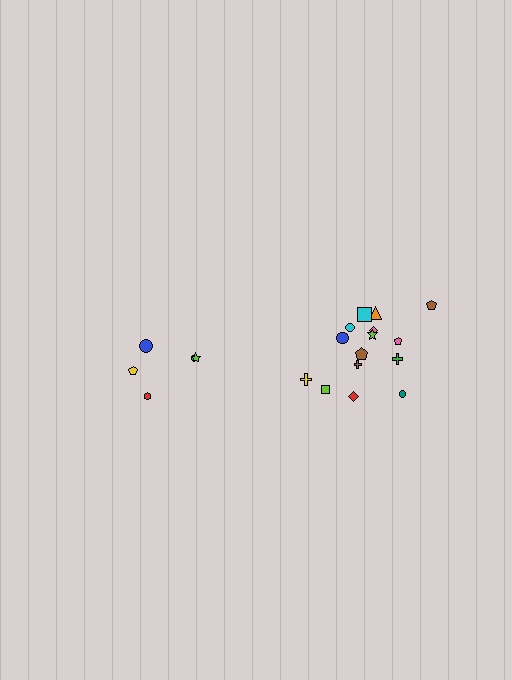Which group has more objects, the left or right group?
The right group.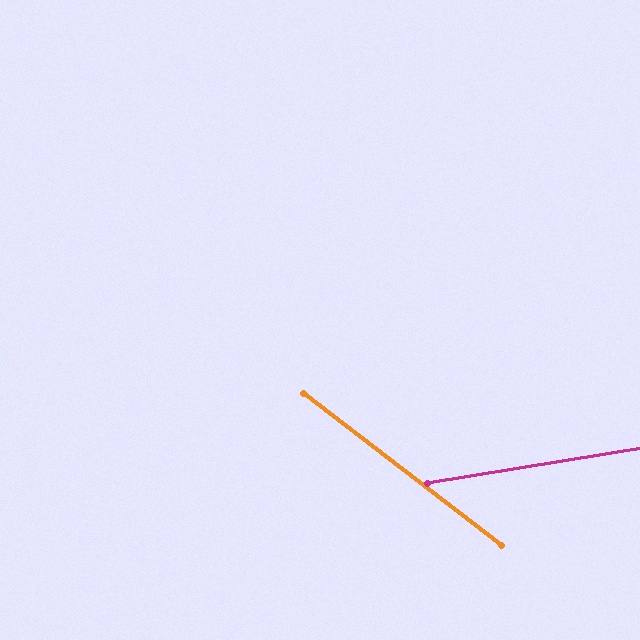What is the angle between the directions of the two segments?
Approximately 47 degrees.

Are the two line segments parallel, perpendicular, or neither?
Neither parallel nor perpendicular — they differ by about 47°.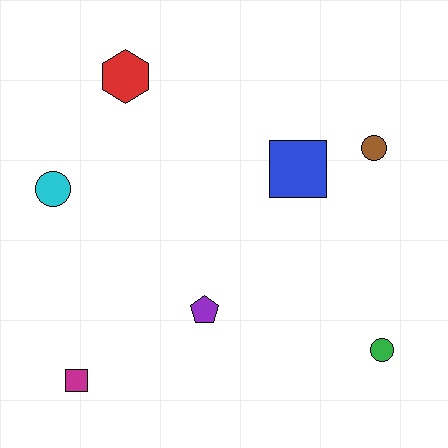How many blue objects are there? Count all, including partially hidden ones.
There is 1 blue object.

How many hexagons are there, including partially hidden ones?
There is 1 hexagon.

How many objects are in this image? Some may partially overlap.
There are 7 objects.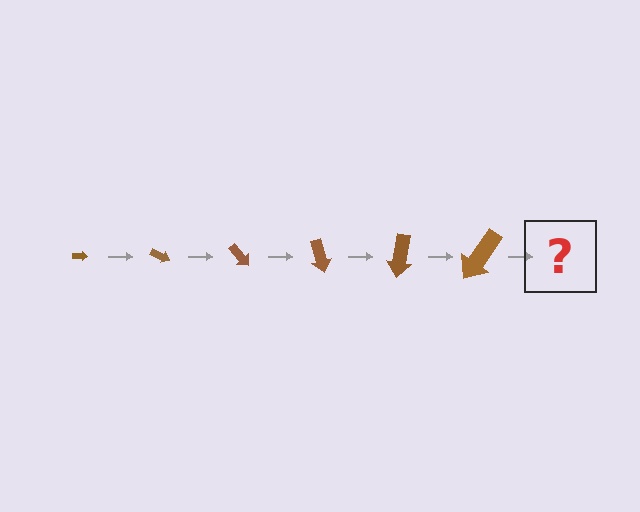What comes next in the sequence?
The next element should be an arrow, larger than the previous one and rotated 150 degrees from the start.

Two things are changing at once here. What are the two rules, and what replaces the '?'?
The two rules are that the arrow grows larger each step and it rotates 25 degrees each step. The '?' should be an arrow, larger than the previous one and rotated 150 degrees from the start.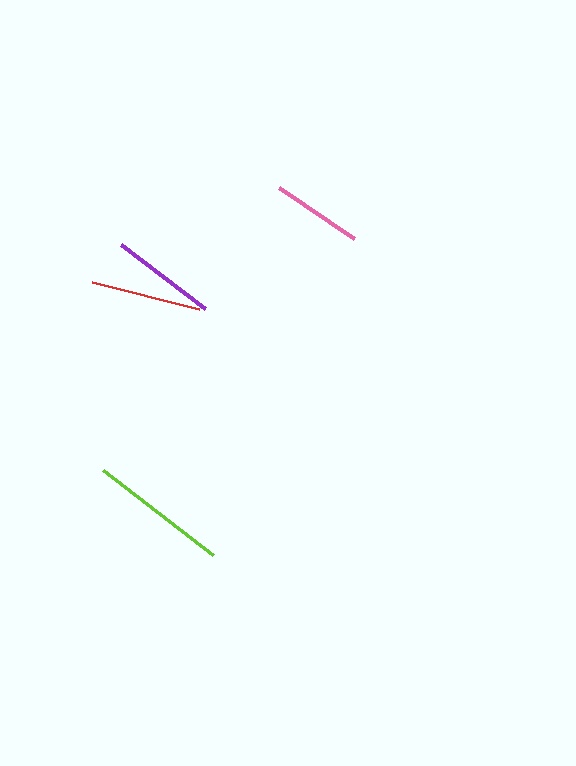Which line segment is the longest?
The lime line is the longest at approximately 139 pixels.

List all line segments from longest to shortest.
From longest to shortest: lime, red, purple, pink.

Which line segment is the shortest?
The pink line is the shortest at approximately 91 pixels.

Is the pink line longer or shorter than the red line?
The red line is longer than the pink line.